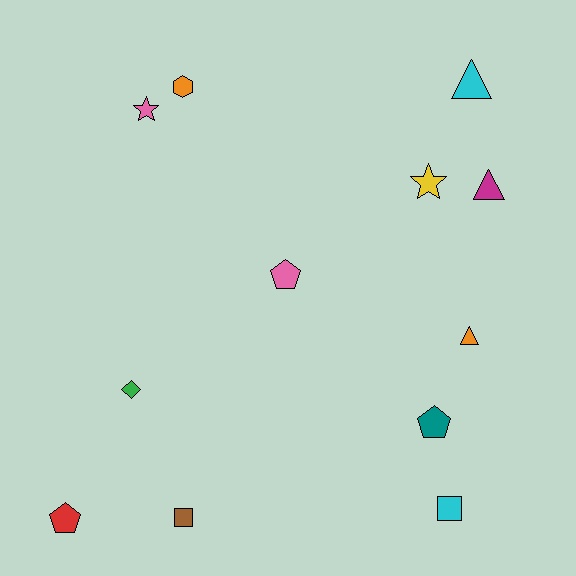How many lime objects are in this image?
There are no lime objects.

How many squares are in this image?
There are 2 squares.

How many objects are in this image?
There are 12 objects.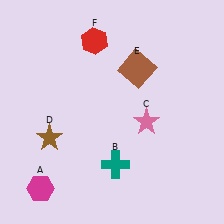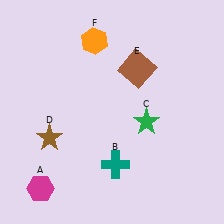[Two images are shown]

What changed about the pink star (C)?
In Image 1, C is pink. In Image 2, it changed to green.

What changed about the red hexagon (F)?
In Image 1, F is red. In Image 2, it changed to orange.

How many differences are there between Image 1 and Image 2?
There are 2 differences between the two images.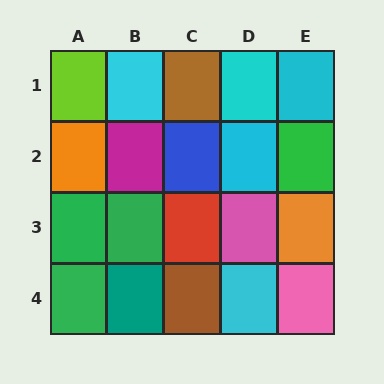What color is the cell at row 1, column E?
Cyan.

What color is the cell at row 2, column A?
Orange.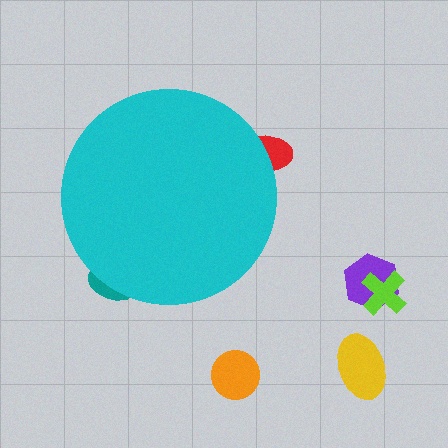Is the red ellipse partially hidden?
Yes, the red ellipse is partially hidden behind the cyan circle.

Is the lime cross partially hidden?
No, the lime cross is fully visible.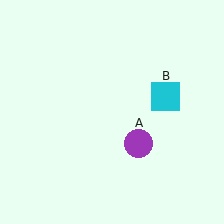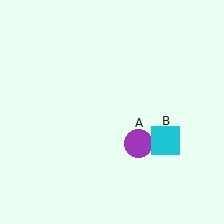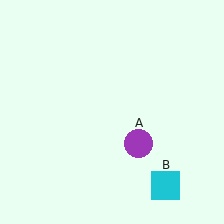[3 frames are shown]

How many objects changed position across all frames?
1 object changed position: cyan square (object B).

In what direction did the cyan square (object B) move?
The cyan square (object B) moved down.